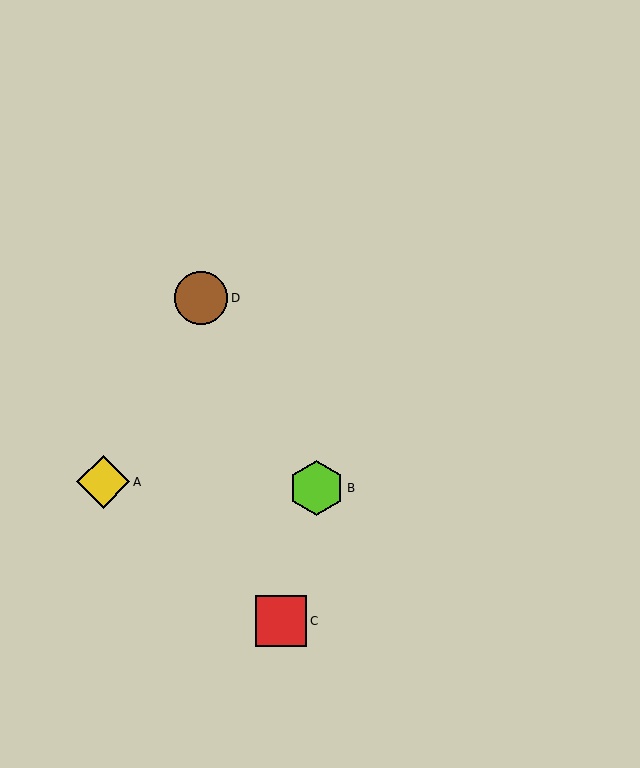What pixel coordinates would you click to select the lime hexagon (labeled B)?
Click at (317, 488) to select the lime hexagon B.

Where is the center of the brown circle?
The center of the brown circle is at (201, 298).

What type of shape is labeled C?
Shape C is a red square.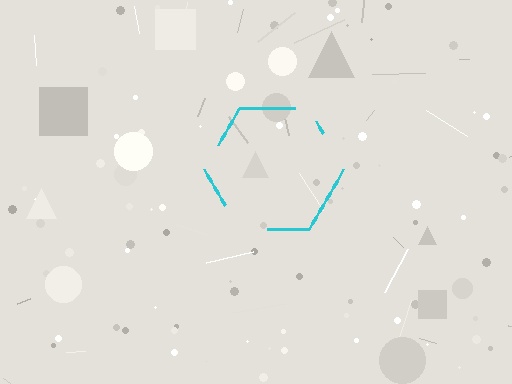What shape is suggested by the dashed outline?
The dashed outline suggests a hexagon.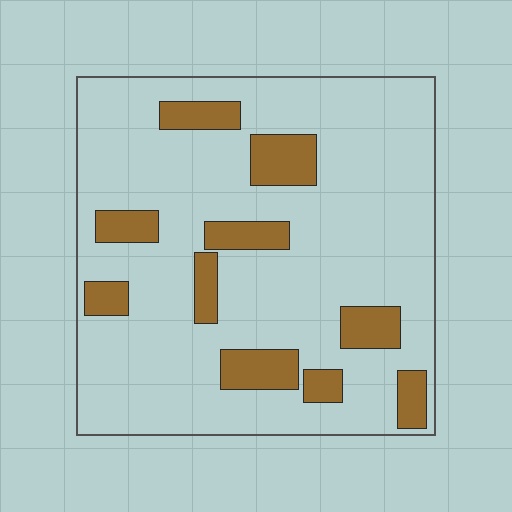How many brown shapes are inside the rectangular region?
10.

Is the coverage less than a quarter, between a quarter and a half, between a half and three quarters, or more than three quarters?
Less than a quarter.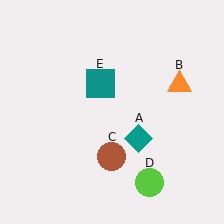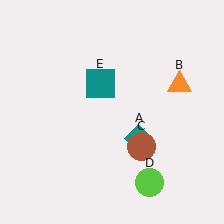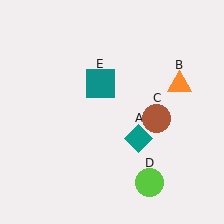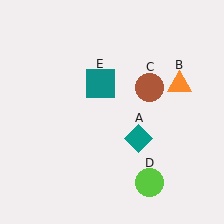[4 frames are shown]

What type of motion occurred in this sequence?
The brown circle (object C) rotated counterclockwise around the center of the scene.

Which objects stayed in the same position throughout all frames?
Teal diamond (object A) and orange triangle (object B) and lime circle (object D) and teal square (object E) remained stationary.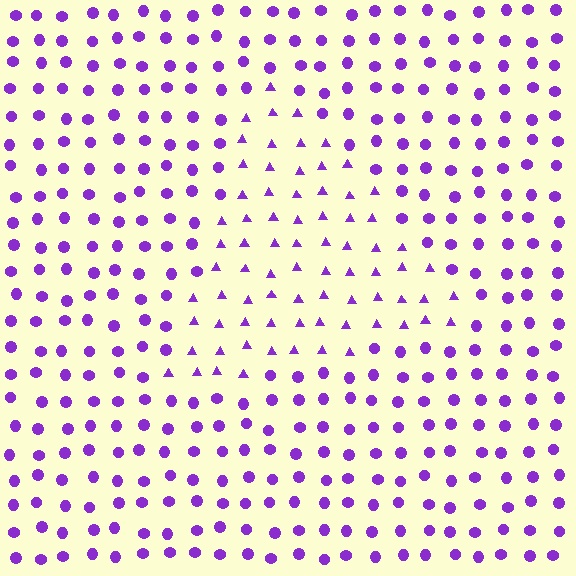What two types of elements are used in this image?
The image uses triangles inside the triangle region and circles outside it.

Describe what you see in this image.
The image is filled with small purple elements arranged in a uniform grid. A triangle-shaped region contains triangles, while the surrounding area contains circles. The boundary is defined purely by the change in element shape.